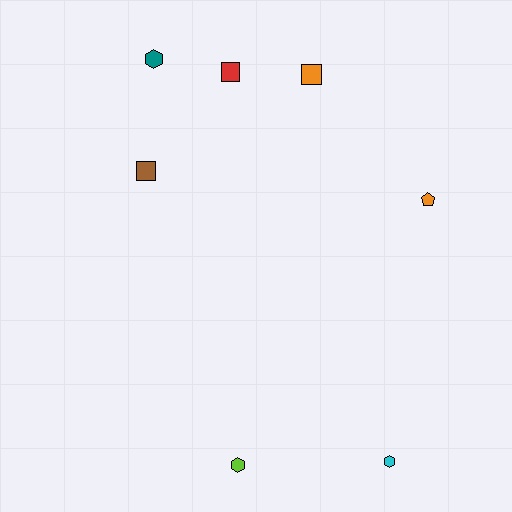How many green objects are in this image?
There are no green objects.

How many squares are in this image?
There are 3 squares.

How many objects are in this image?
There are 7 objects.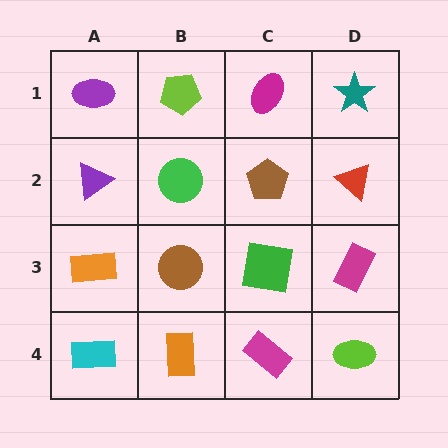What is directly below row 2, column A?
An orange rectangle.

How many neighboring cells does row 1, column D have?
2.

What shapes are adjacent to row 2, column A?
A purple ellipse (row 1, column A), an orange rectangle (row 3, column A), a green circle (row 2, column B).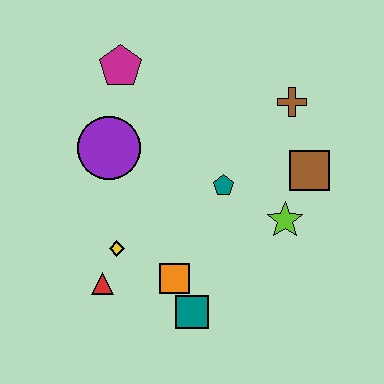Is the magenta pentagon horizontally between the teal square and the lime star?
No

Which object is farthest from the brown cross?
The red triangle is farthest from the brown cross.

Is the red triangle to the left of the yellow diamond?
Yes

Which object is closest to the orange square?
The teal square is closest to the orange square.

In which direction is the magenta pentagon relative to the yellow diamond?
The magenta pentagon is above the yellow diamond.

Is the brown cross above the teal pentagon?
Yes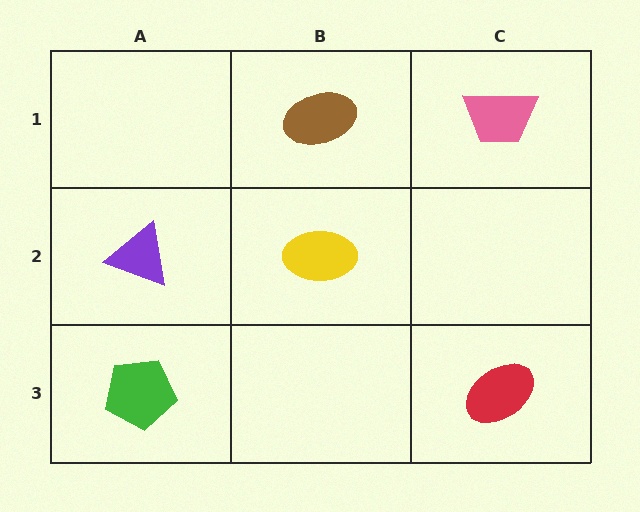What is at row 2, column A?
A purple triangle.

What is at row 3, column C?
A red ellipse.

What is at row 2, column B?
A yellow ellipse.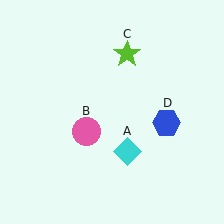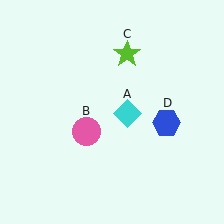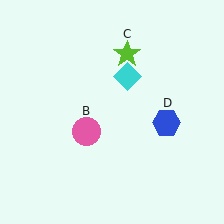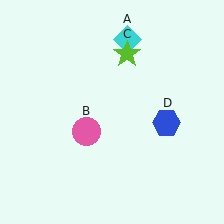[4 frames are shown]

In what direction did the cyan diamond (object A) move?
The cyan diamond (object A) moved up.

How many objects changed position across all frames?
1 object changed position: cyan diamond (object A).